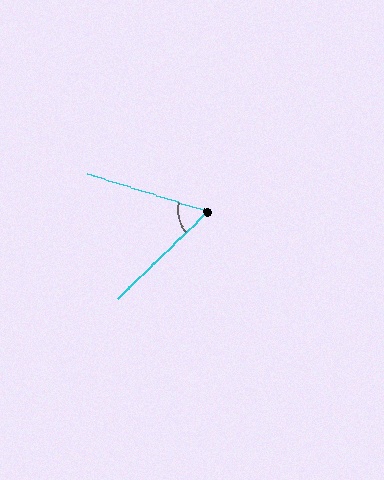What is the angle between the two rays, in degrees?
Approximately 61 degrees.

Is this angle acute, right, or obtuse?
It is acute.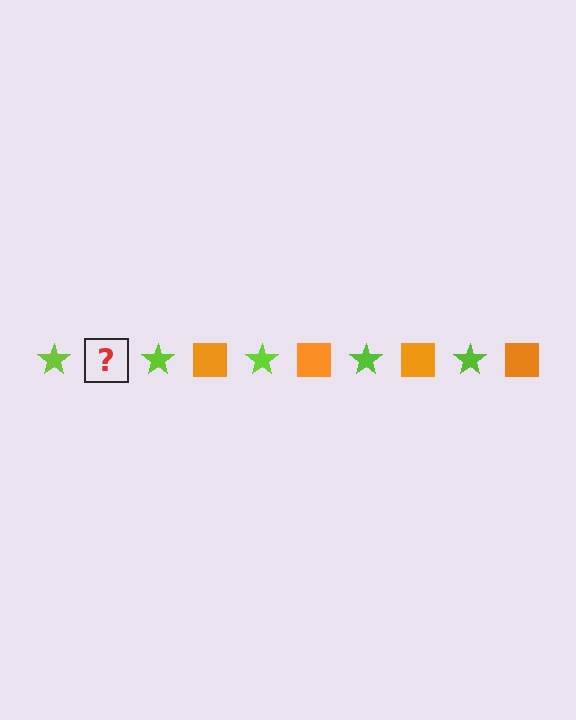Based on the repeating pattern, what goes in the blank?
The blank should be an orange square.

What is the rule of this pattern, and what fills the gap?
The rule is that the pattern alternates between lime star and orange square. The gap should be filled with an orange square.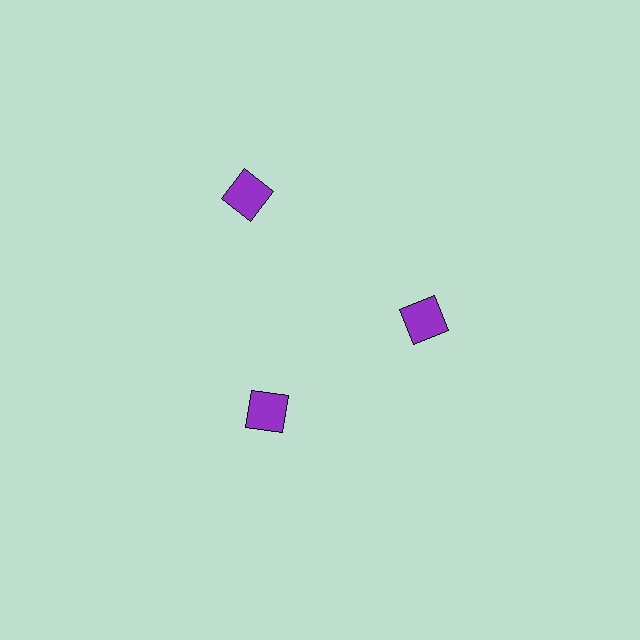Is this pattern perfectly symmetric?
No. The 3 purple squares are arranged in a ring, but one element near the 11 o'clock position is pushed outward from the center, breaking the 3-fold rotational symmetry.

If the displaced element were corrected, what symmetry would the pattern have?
It would have 3-fold rotational symmetry — the pattern would map onto itself every 120 degrees.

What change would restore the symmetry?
The symmetry would be restored by moving it inward, back onto the ring so that all 3 squares sit at equal angles and equal distance from the center.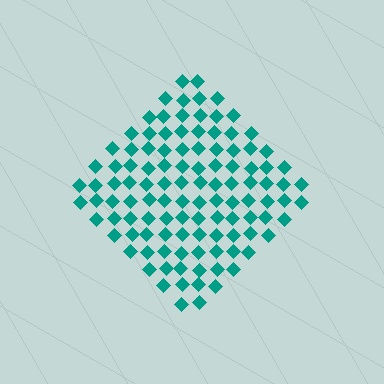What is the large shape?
The large shape is a diamond.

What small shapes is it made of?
It is made of small diamonds.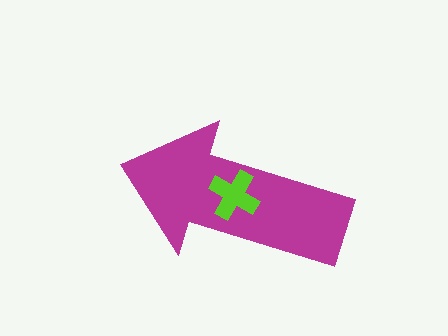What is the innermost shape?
The lime cross.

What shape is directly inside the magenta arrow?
The lime cross.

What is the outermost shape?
The magenta arrow.